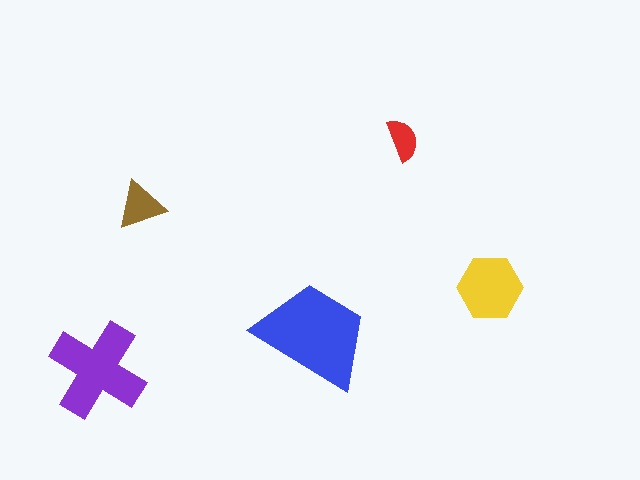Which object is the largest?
The blue trapezoid.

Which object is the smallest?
The red semicircle.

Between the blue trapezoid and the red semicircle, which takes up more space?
The blue trapezoid.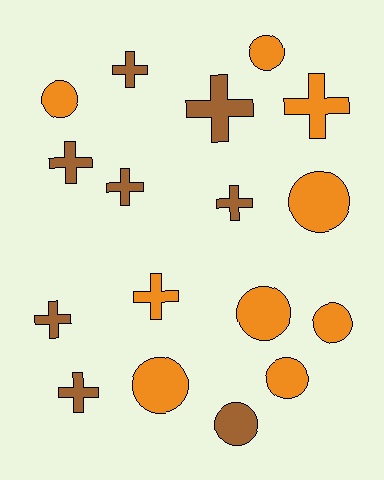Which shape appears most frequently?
Cross, with 9 objects.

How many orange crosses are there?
There are 2 orange crosses.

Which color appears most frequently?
Orange, with 9 objects.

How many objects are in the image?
There are 17 objects.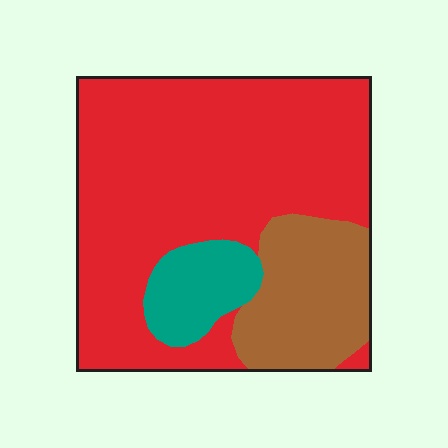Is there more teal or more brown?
Brown.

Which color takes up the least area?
Teal, at roughly 10%.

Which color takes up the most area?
Red, at roughly 70%.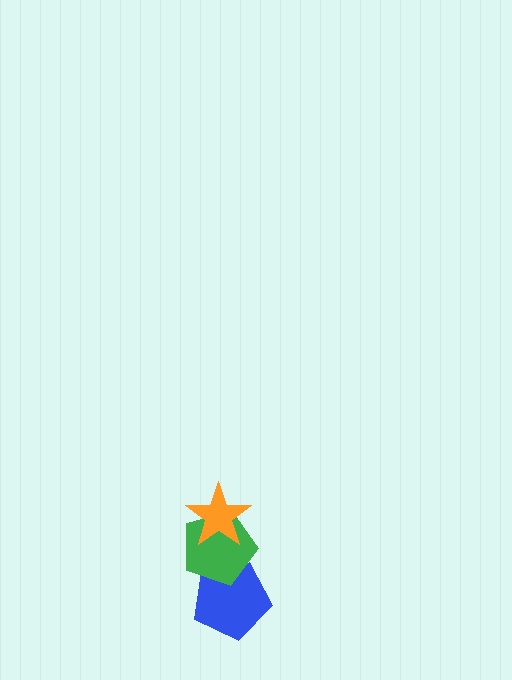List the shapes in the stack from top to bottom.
From top to bottom: the orange star, the green pentagon, the blue pentagon.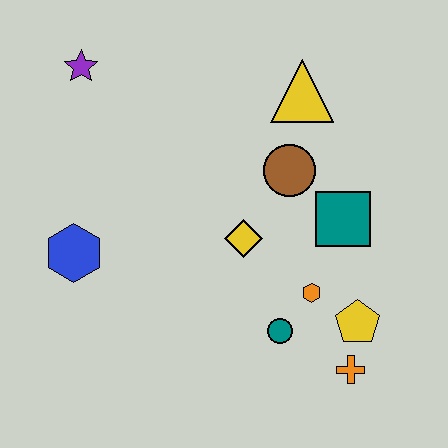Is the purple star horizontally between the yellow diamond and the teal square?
No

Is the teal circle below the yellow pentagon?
Yes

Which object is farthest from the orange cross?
The purple star is farthest from the orange cross.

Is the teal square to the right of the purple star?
Yes